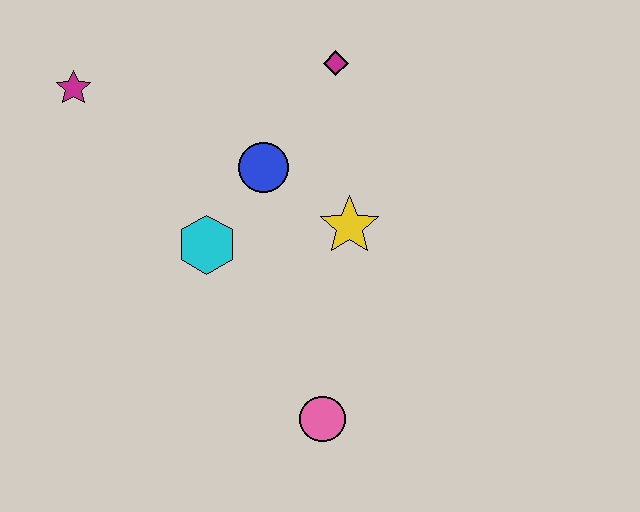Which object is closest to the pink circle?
The yellow star is closest to the pink circle.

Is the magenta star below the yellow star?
No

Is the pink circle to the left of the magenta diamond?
Yes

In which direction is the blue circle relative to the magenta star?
The blue circle is to the right of the magenta star.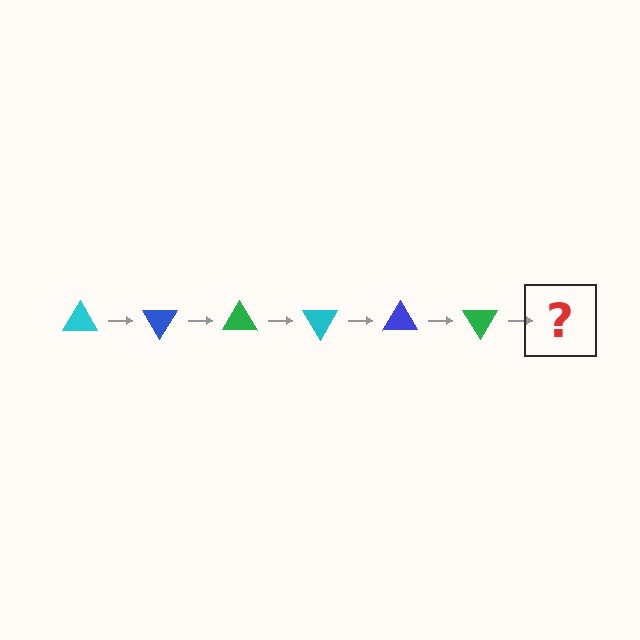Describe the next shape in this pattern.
It should be a cyan triangle, rotated 360 degrees from the start.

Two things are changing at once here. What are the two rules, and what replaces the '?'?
The two rules are that it rotates 60 degrees each step and the color cycles through cyan, blue, and green. The '?' should be a cyan triangle, rotated 360 degrees from the start.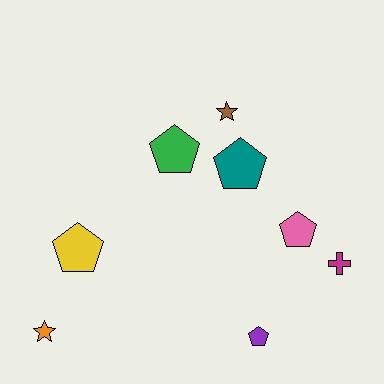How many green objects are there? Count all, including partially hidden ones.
There is 1 green object.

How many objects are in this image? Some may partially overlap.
There are 8 objects.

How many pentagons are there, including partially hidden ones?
There are 5 pentagons.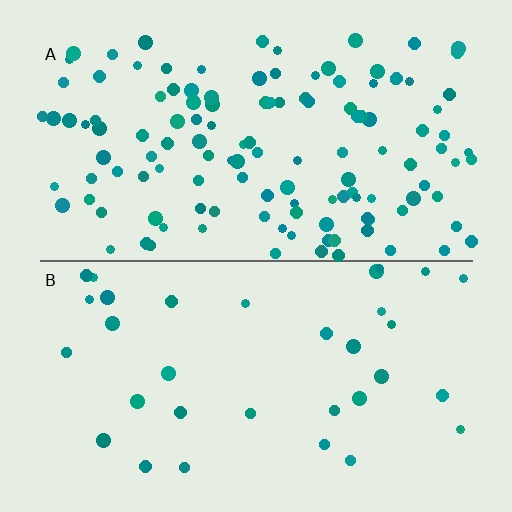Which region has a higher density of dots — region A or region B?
A (the top).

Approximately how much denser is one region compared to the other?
Approximately 3.7× — region A over region B.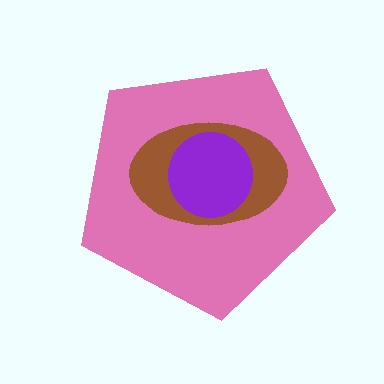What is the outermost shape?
The pink pentagon.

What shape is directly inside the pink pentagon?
The brown ellipse.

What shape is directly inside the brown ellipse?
The purple circle.